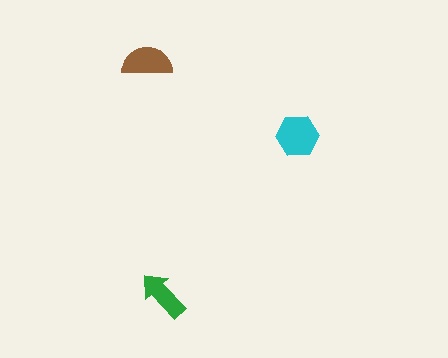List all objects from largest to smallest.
The cyan hexagon, the brown semicircle, the green arrow.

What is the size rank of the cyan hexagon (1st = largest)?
1st.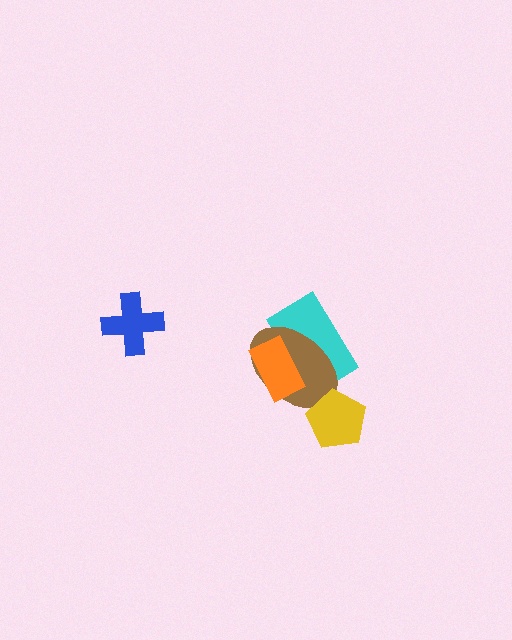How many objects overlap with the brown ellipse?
3 objects overlap with the brown ellipse.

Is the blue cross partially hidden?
No, no other shape covers it.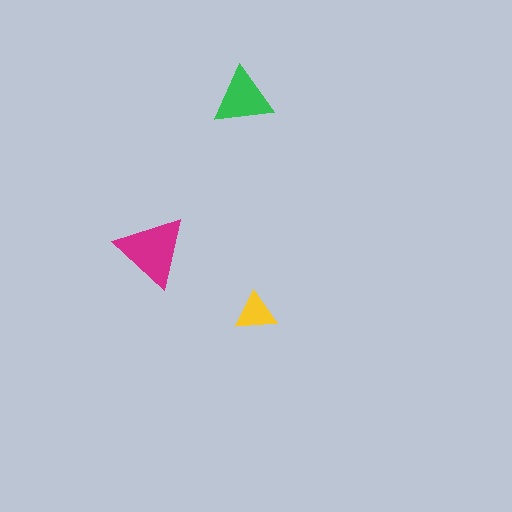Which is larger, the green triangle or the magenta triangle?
The magenta one.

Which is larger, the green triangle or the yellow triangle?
The green one.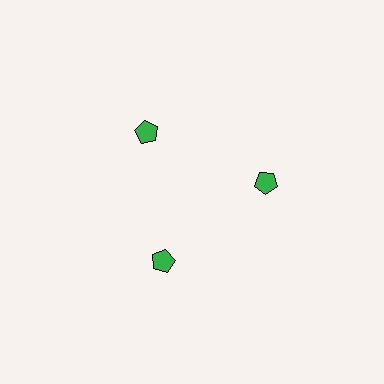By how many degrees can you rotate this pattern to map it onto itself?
The pattern maps onto itself every 120 degrees of rotation.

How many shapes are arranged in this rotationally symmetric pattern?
There are 3 shapes, arranged in 3 groups of 1.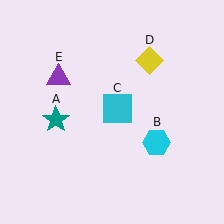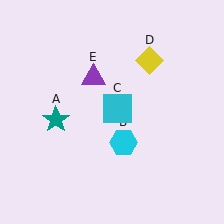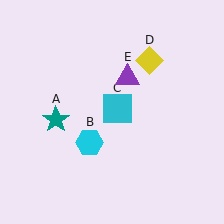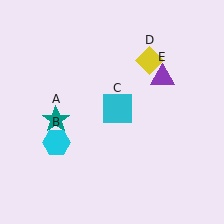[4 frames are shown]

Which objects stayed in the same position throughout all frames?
Teal star (object A) and cyan square (object C) and yellow diamond (object D) remained stationary.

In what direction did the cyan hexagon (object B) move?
The cyan hexagon (object B) moved left.